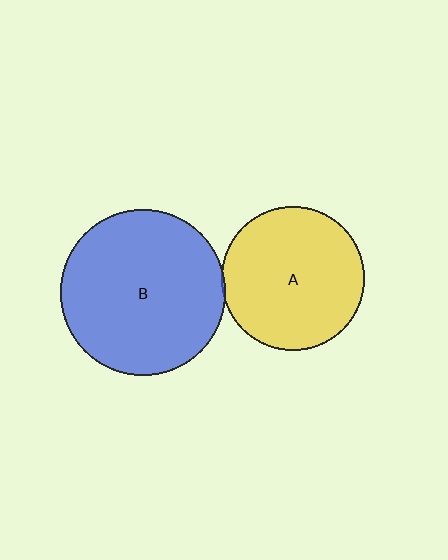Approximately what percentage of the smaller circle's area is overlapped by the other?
Approximately 5%.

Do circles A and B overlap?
Yes.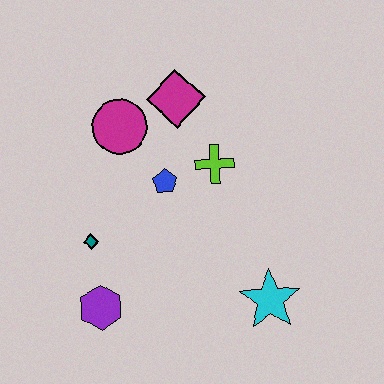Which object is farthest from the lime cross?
The purple hexagon is farthest from the lime cross.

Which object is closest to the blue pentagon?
The lime cross is closest to the blue pentagon.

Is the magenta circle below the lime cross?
No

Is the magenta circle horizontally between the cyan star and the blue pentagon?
No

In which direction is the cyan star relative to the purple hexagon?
The cyan star is to the right of the purple hexagon.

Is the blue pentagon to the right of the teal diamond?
Yes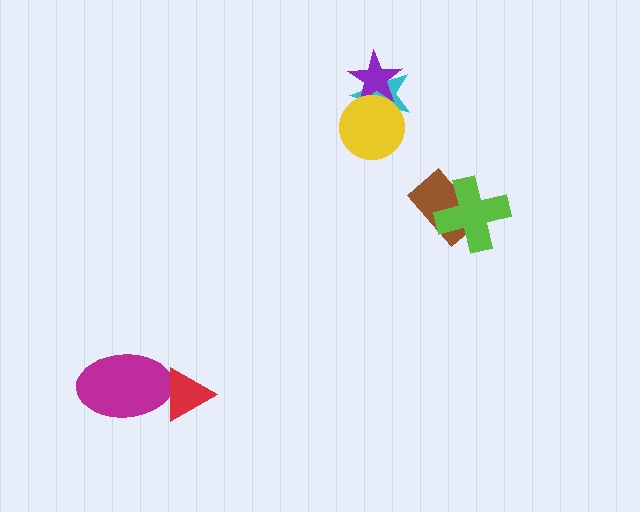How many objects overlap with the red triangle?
1 object overlaps with the red triangle.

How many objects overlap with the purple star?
2 objects overlap with the purple star.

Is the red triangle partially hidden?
No, no other shape covers it.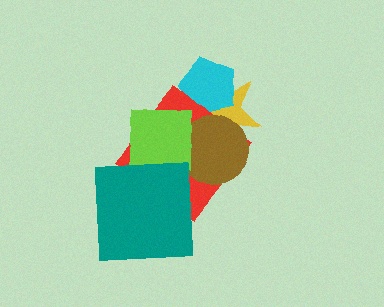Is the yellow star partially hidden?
Yes, it is partially covered by another shape.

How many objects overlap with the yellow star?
3 objects overlap with the yellow star.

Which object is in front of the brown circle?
The lime square is in front of the brown circle.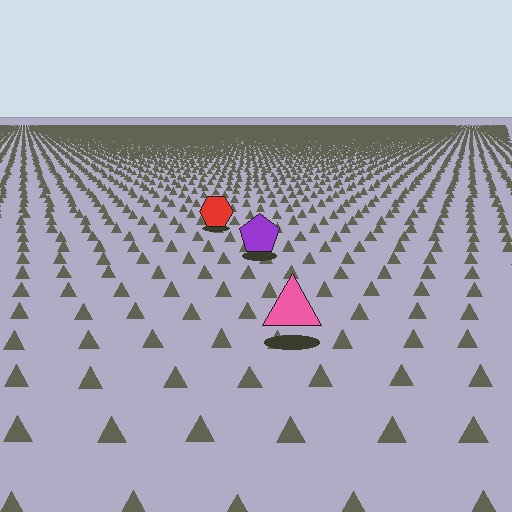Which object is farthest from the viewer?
The red hexagon is farthest from the viewer. It appears smaller and the ground texture around it is denser.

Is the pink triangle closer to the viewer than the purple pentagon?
Yes. The pink triangle is closer — you can tell from the texture gradient: the ground texture is coarser near it.